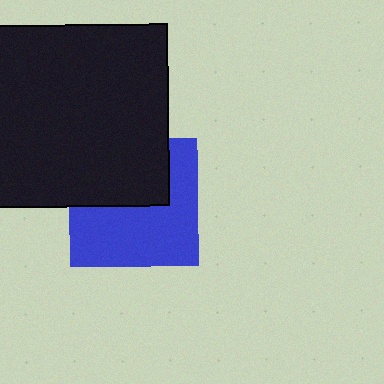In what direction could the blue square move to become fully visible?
The blue square could move down. That would shift it out from behind the black square entirely.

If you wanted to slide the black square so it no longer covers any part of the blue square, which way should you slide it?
Slide it up — that is the most direct way to separate the two shapes.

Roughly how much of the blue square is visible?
About half of it is visible (roughly 58%).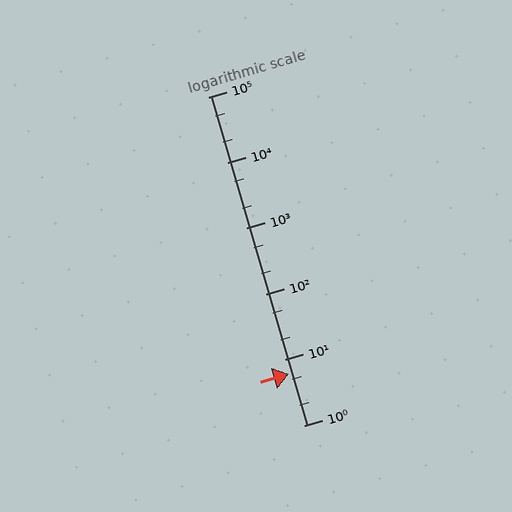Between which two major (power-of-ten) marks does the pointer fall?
The pointer is between 1 and 10.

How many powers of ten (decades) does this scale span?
The scale spans 5 decades, from 1 to 100000.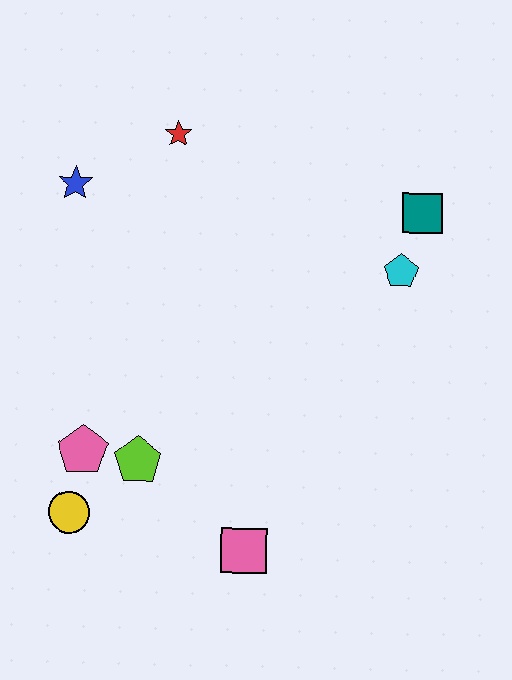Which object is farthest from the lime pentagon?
The teal square is farthest from the lime pentagon.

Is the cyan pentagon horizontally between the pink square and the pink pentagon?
No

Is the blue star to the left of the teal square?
Yes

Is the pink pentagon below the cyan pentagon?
Yes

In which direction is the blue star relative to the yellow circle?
The blue star is above the yellow circle.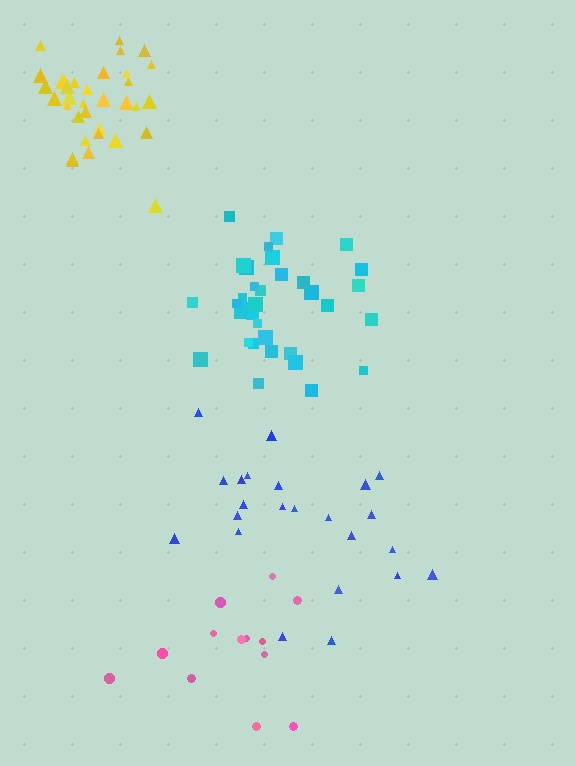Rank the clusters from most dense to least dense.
yellow, cyan, blue, pink.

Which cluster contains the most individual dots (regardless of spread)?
Yellow (35).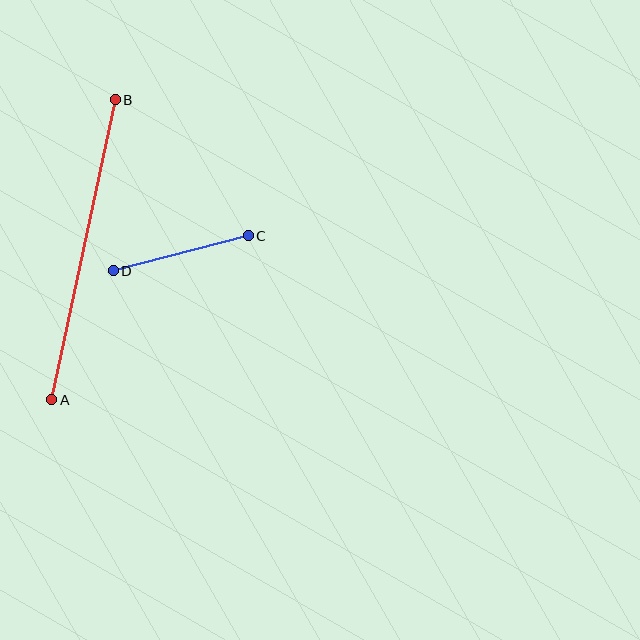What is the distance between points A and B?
The distance is approximately 307 pixels.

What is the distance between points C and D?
The distance is approximately 139 pixels.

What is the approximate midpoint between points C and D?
The midpoint is at approximately (181, 253) pixels.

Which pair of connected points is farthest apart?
Points A and B are farthest apart.